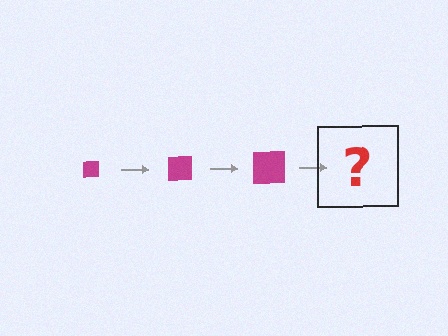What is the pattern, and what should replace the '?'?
The pattern is that the square gets progressively larger each step. The '?' should be a magenta square, larger than the previous one.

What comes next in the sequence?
The next element should be a magenta square, larger than the previous one.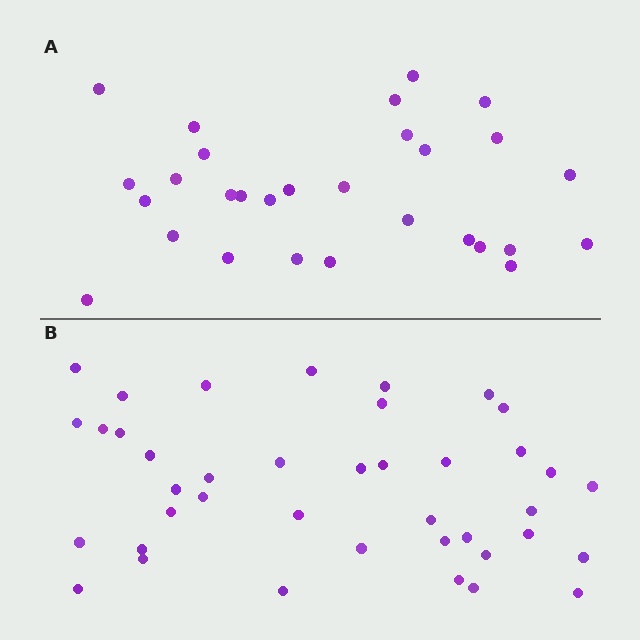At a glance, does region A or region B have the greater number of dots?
Region B (the bottom region) has more dots.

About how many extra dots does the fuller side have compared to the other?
Region B has roughly 12 or so more dots than region A.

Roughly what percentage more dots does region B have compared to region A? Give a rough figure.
About 40% more.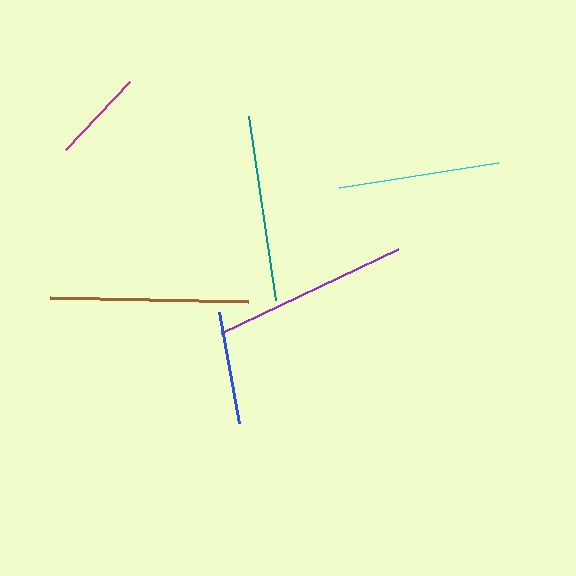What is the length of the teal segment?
The teal segment is approximately 186 pixels long.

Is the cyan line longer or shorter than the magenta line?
The cyan line is longer than the magenta line.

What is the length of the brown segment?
The brown segment is approximately 198 pixels long.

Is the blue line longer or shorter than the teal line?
The teal line is longer than the blue line.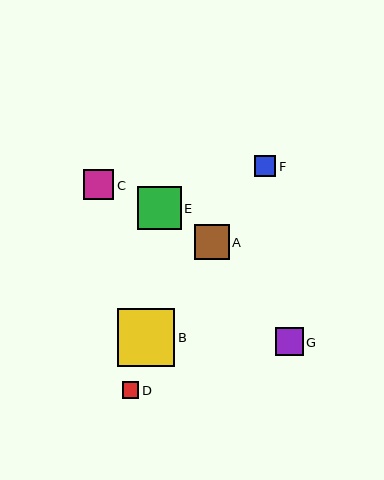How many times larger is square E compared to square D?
Square E is approximately 2.6 times the size of square D.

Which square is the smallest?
Square D is the smallest with a size of approximately 17 pixels.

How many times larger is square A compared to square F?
Square A is approximately 1.6 times the size of square F.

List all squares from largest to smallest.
From largest to smallest: B, E, A, C, G, F, D.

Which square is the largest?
Square B is the largest with a size of approximately 58 pixels.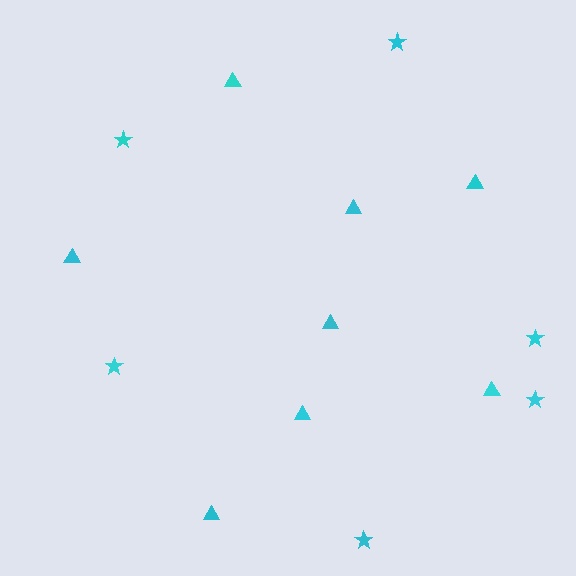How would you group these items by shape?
There are 2 groups: one group of triangles (8) and one group of stars (6).